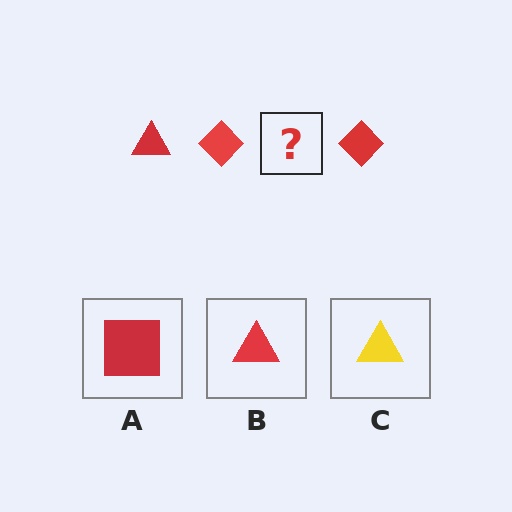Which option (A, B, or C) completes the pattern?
B.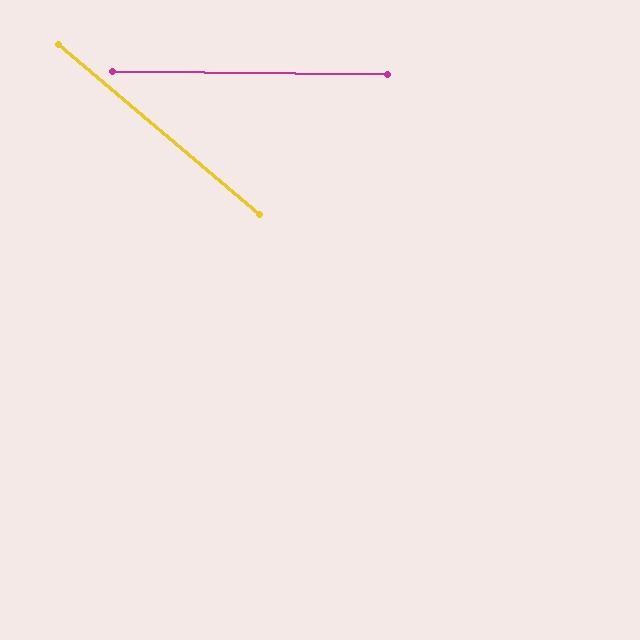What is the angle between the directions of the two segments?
Approximately 40 degrees.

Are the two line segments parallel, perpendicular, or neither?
Neither parallel nor perpendicular — they differ by about 40°.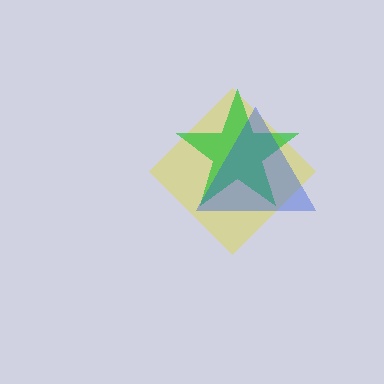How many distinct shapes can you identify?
There are 3 distinct shapes: a yellow diamond, a green star, a blue triangle.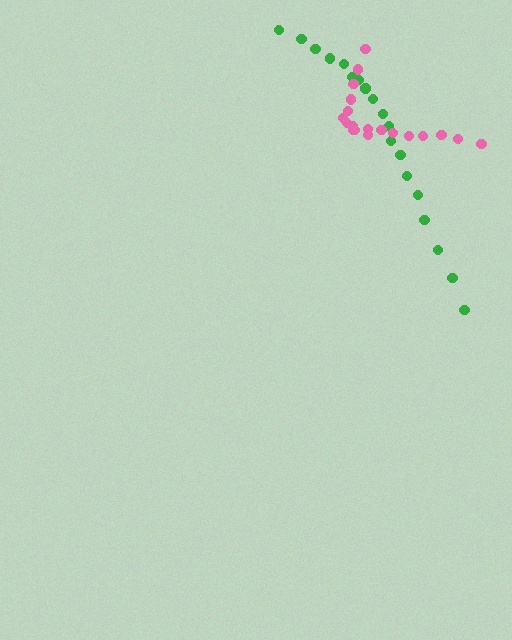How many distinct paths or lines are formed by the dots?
There are 2 distinct paths.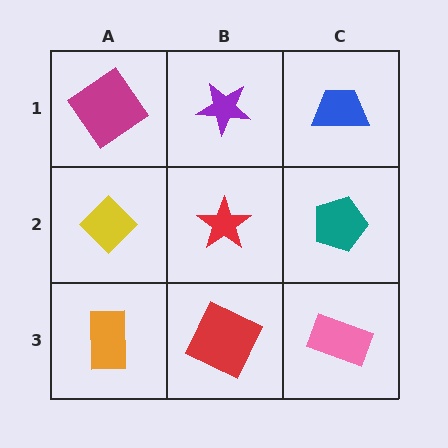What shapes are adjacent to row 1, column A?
A yellow diamond (row 2, column A), a purple star (row 1, column B).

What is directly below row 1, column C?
A teal pentagon.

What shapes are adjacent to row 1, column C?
A teal pentagon (row 2, column C), a purple star (row 1, column B).